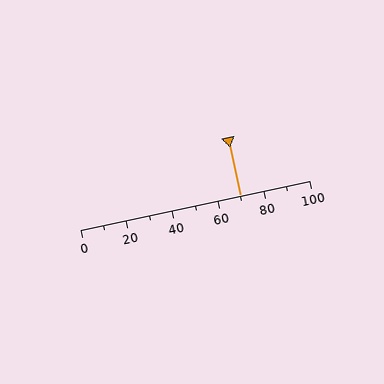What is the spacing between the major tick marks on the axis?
The major ticks are spaced 20 apart.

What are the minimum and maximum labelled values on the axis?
The axis runs from 0 to 100.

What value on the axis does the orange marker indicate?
The marker indicates approximately 70.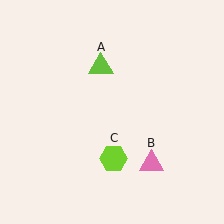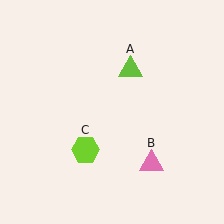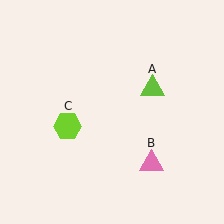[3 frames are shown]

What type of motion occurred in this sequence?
The lime triangle (object A), lime hexagon (object C) rotated clockwise around the center of the scene.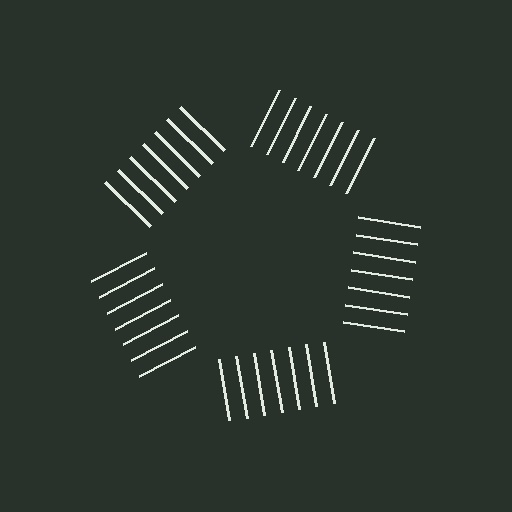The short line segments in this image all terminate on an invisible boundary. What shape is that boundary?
An illusory pentagon — the line segments terminate on its edges but no continuous stroke is drawn.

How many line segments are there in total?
35 — 7 along each of the 5 edges.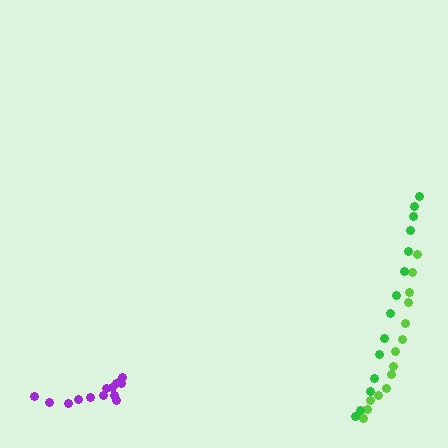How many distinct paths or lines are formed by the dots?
There are 3 distinct paths.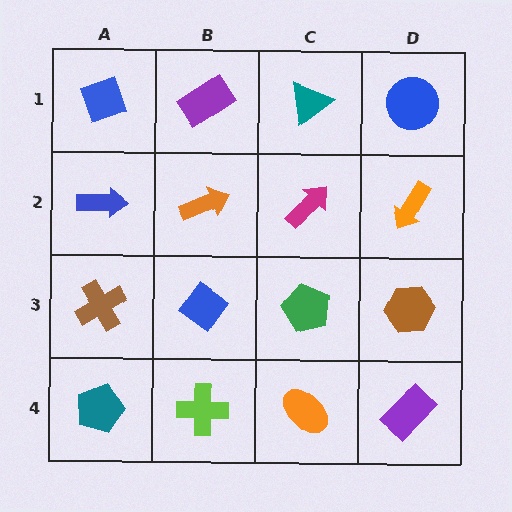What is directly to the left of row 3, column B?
A brown cross.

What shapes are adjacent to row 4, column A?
A brown cross (row 3, column A), a lime cross (row 4, column B).